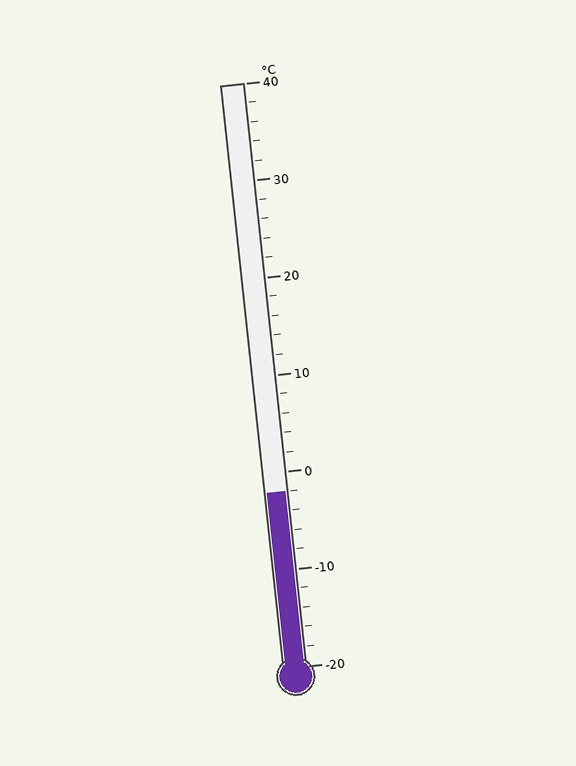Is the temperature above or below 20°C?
The temperature is below 20°C.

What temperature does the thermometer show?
The thermometer shows approximately -2°C.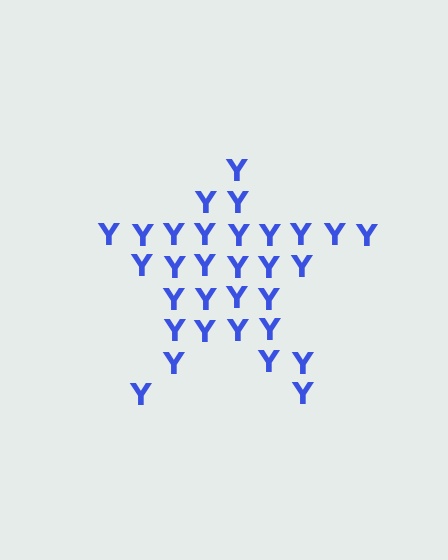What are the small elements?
The small elements are letter Y's.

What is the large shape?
The large shape is a star.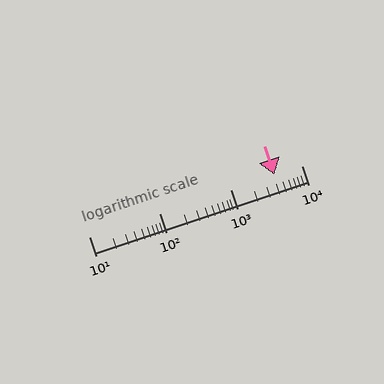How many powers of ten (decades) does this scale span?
The scale spans 3 decades, from 10 to 10000.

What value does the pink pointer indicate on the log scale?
The pointer indicates approximately 4100.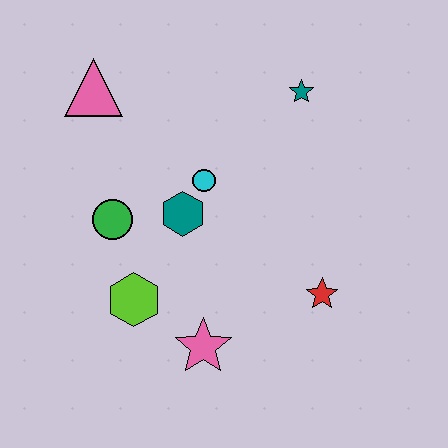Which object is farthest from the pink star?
The pink triangle is farthest from the pink star.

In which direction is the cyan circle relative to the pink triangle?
The cyan circle is to the right of the pink triangle.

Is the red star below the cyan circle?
Yes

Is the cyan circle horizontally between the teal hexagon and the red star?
Yes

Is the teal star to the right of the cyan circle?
Yes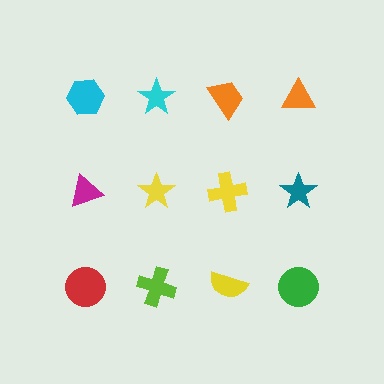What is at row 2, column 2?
A yellow star.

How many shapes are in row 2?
4 shapes.